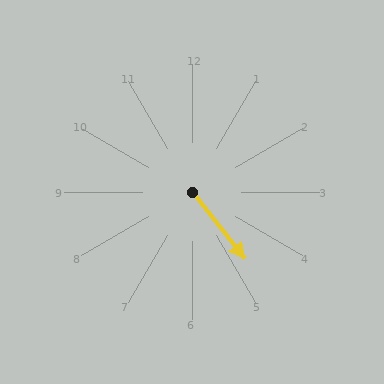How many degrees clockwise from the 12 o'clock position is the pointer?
Approximately 141 degrees.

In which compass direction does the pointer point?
Southeast.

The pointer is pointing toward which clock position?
Roughly 5 o'clock.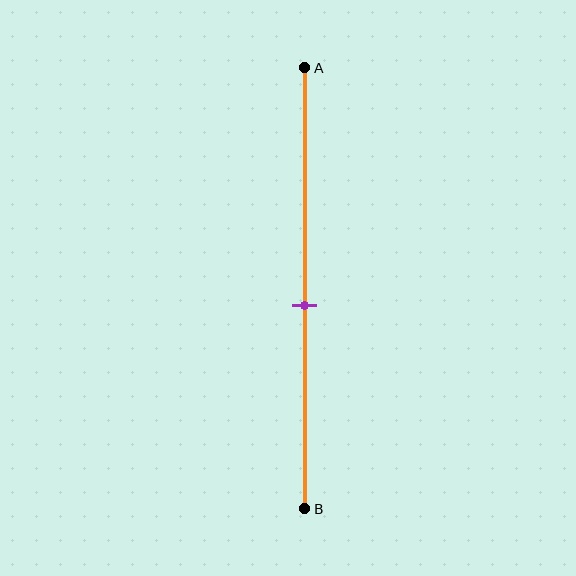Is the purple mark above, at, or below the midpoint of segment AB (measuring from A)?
The purple mark is below the midpoint of segment AB.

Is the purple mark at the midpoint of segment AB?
No, the mark is at about 55% from A, not at the 50% midpoint.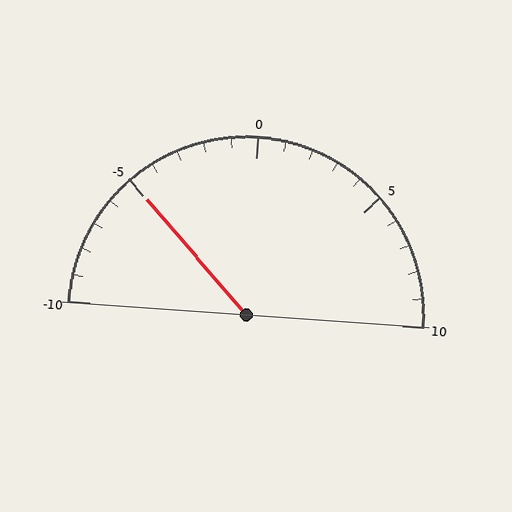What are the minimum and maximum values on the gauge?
The gauge ranges from -10 to 10.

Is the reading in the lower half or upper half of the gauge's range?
The reading is in the lower half of the range (-10 to 10).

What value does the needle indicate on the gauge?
The needle indicates approximately -5.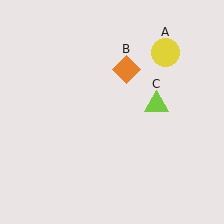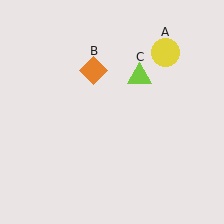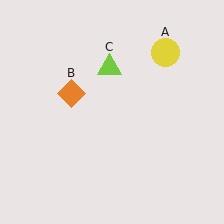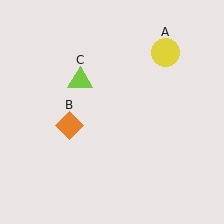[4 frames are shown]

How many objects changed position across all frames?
2 objects changed position: orange diamond (object B), lime triangle (object C).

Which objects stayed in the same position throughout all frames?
Yellow circle (object A) remained stationary.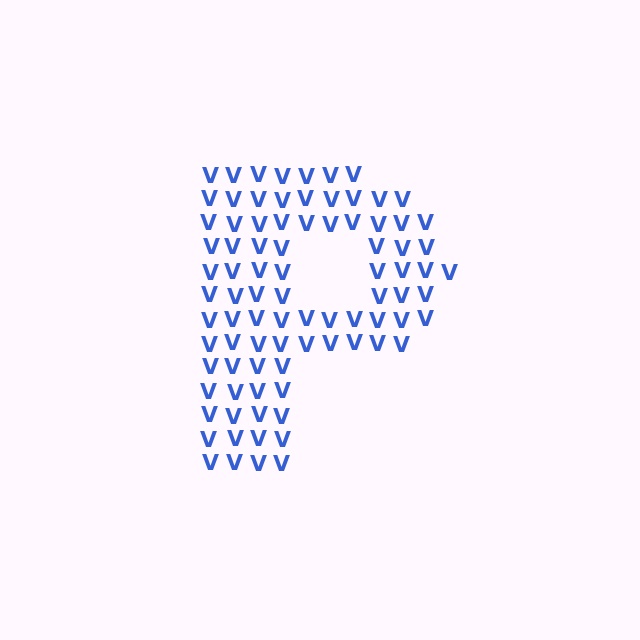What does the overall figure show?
The overall figure shows the letter P.